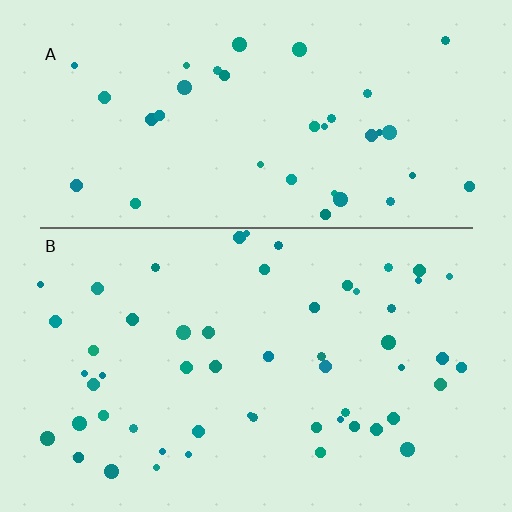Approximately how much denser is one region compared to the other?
Approximately 1.5× — region B over region A.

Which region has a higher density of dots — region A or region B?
B (the bottom).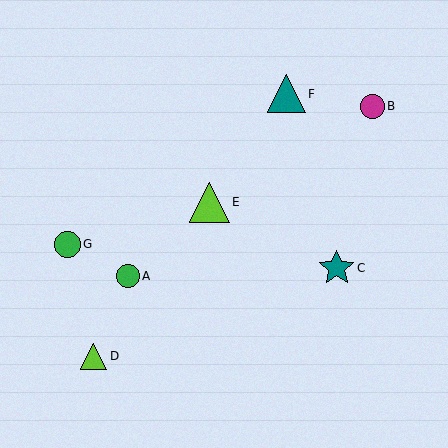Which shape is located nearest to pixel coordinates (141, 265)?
The green circle (labeled A) at (128, 276) is nearest to that location.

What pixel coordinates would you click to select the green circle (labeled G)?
Click at (67, 244) to select the green circle G.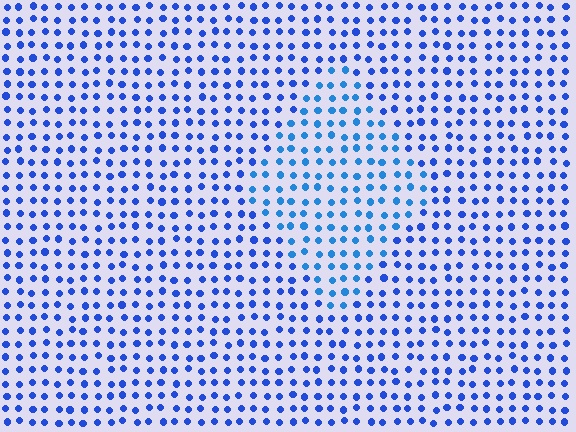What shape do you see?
I see a diamond.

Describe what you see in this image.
The image is filled with small blue elements in a uniform arrangement. A diamond-shaped region is visible where the elements are tinted to a slightly different hue, forming a subtle color boundary.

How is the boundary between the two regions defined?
The boundary is defined purely by a slight shift in hue (about 20 degrees). Spacing, size, and orientation are identical on both sides.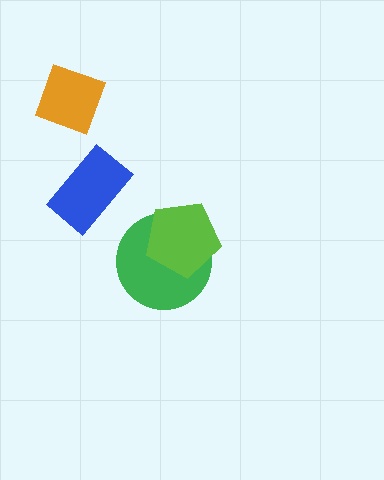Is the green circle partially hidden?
Yes, it is partially covered by another shape.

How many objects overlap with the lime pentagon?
1 object overlaps with the lime pentagon.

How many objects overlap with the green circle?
1 object overlaps with the green circle.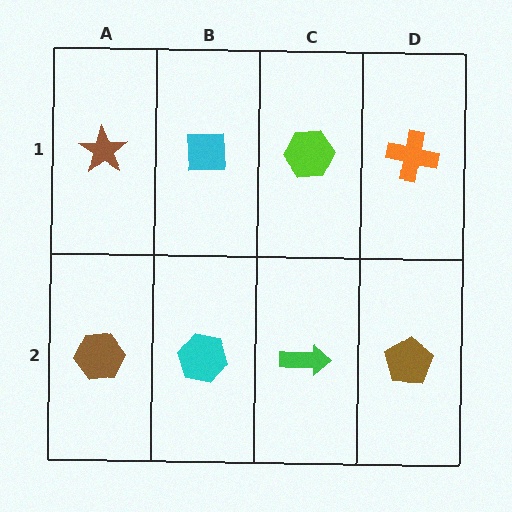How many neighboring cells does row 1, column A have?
2.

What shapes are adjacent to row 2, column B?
A cyan square (row 1, column B), a brown hexagon (row 2, column A), a green arrow (row 2, column C).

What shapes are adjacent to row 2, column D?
An orange cross (row 1, column D), a green arrow (row 2, column C).